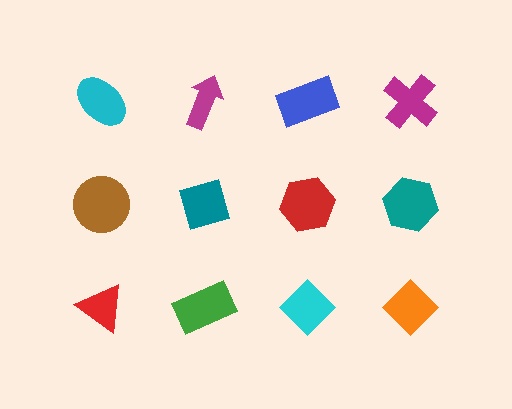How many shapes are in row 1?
4 shapes.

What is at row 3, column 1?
A red triangle.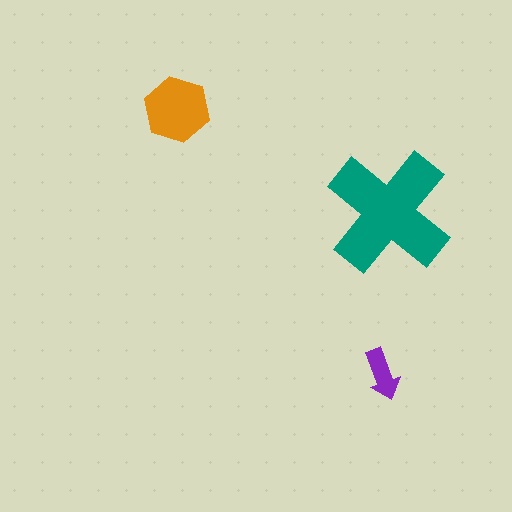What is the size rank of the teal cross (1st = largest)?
1st.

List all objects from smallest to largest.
The purple arrow, the orange hexagon, the teal cross.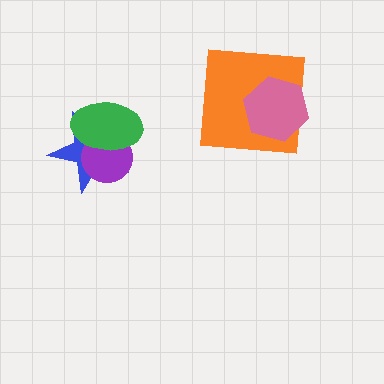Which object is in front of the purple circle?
The green ellipse is in front of the purple circle.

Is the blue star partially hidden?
Yes, it is partially covered by another shape.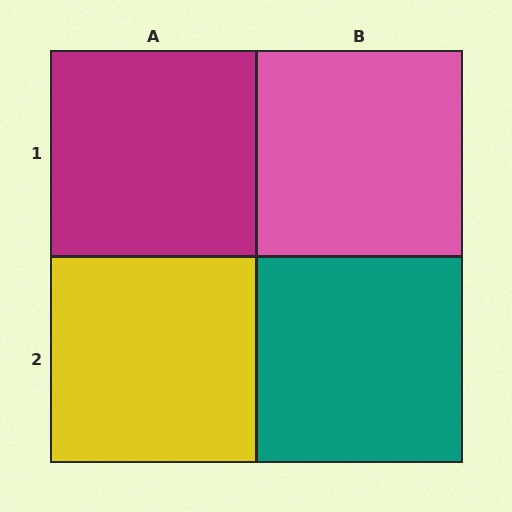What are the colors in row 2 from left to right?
Yellow, teal.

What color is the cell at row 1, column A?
Magenta.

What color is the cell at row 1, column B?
Pink.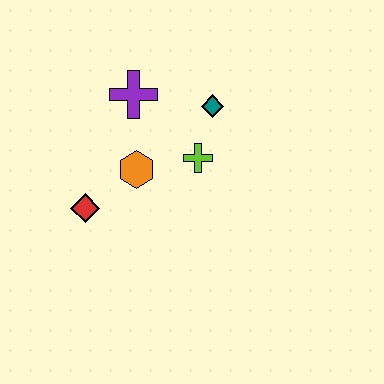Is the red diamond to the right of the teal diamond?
No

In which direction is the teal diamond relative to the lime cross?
The teal diamond is above the lime cross.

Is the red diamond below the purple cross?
Yes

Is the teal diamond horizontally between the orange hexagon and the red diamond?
No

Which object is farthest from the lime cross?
The red diamond is farthest from the lime cross.